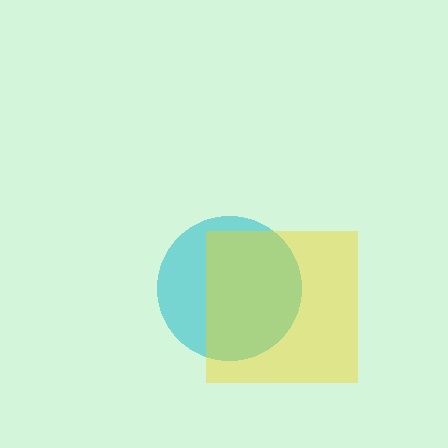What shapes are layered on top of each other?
The layered shapes are: a cyan circle, a yellow square.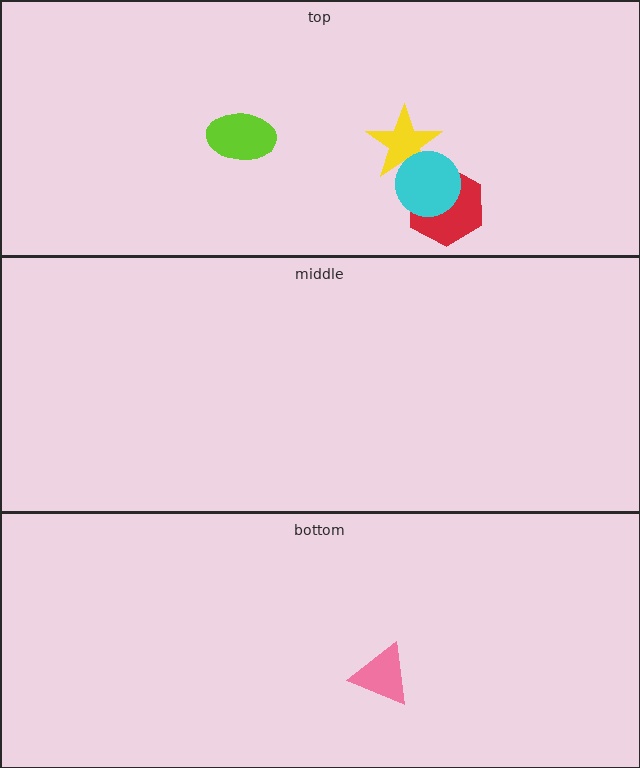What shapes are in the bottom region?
The pink triangle.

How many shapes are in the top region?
4.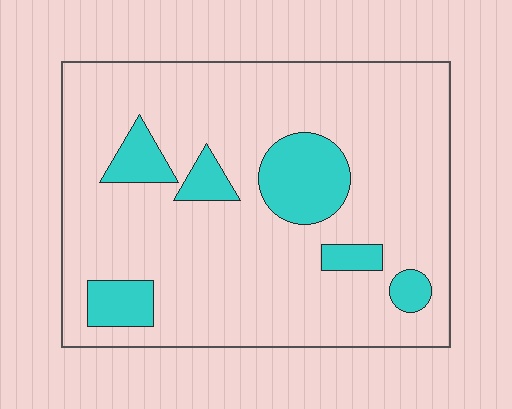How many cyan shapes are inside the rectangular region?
6.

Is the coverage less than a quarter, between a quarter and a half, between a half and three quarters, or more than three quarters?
Less than a quarter.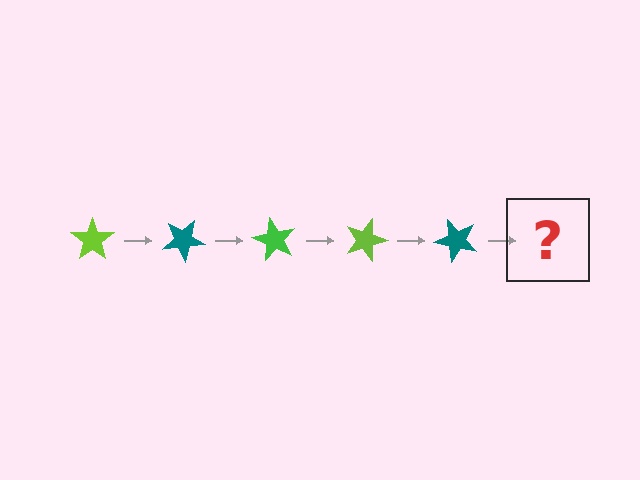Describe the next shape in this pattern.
It should be a green star, rotated 150 degrees from the start.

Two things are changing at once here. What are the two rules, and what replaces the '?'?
The two rules are that it rotates 30 degrees each step and the color cycles through lime, teal, and green. The '?' should be a green star, rotated 150 degrees from the start.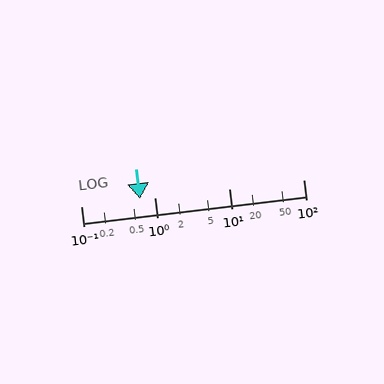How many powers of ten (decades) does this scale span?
The scale spans 3 decades, from 0.1 to 100.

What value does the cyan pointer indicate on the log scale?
The pointer indicates approximately 0.62.